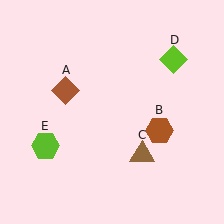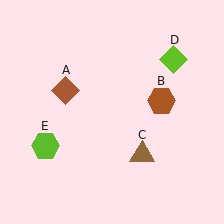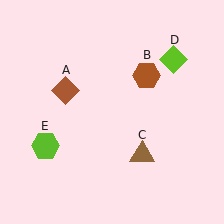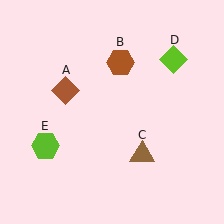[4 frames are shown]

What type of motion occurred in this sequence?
The brown hexagon (object B) rotated counterclockwise around the center of the scene.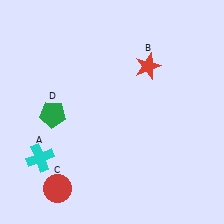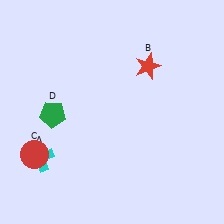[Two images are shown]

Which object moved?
The red circle (C) moved up.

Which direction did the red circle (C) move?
The red circle (C) moved up.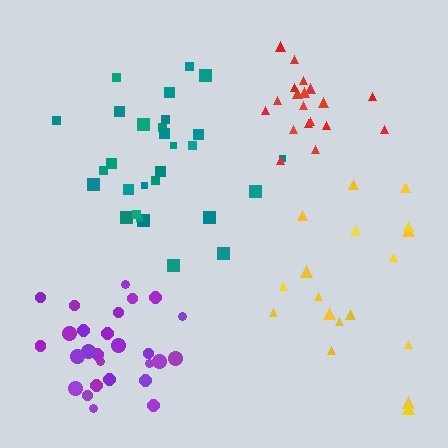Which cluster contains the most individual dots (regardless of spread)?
Teal (29).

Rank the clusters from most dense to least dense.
red, purple, teal, yellow.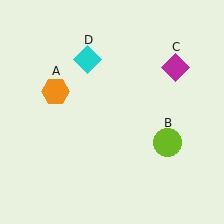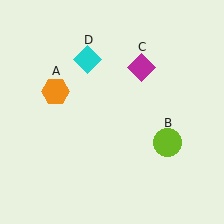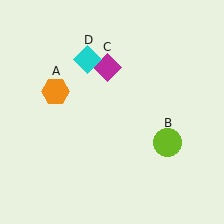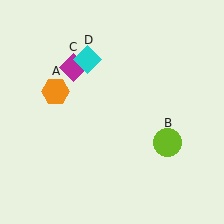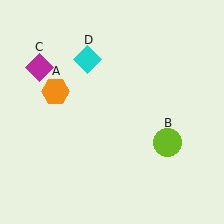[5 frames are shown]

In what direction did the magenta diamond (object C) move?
The magenta diamond (object C) moved left.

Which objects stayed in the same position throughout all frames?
Orange hexagon (object A) and lime circle (object B) and cyan diamond (object D) remained stationary.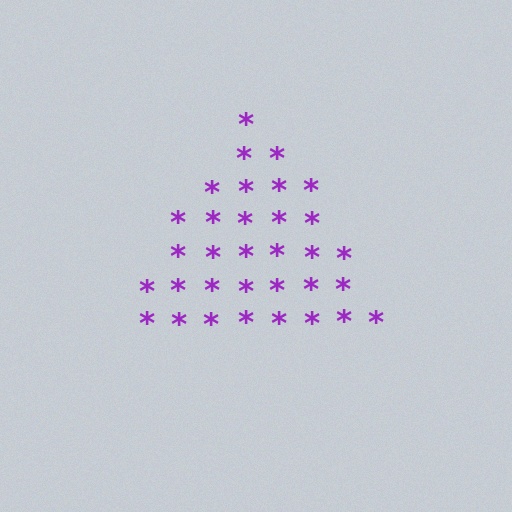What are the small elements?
The small elements are asterisks.